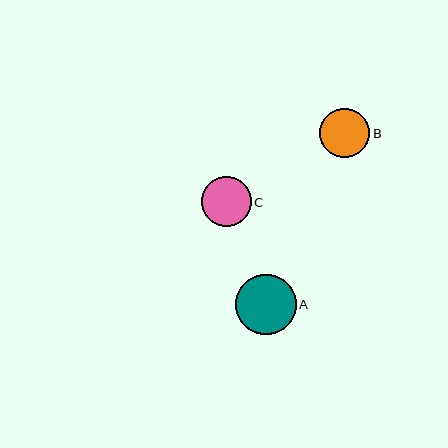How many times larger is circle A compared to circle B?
Circle A is approximately 1.2 times the size of circle B.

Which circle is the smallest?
Circle B is the smallest with a size of approximately 50 pixels.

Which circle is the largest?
Circle A is the largest with a size of approximately 60 pixels.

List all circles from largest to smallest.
From largest to smallest: A, C, B.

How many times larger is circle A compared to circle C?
Circle A is approximately 1.2 times the size of circle C.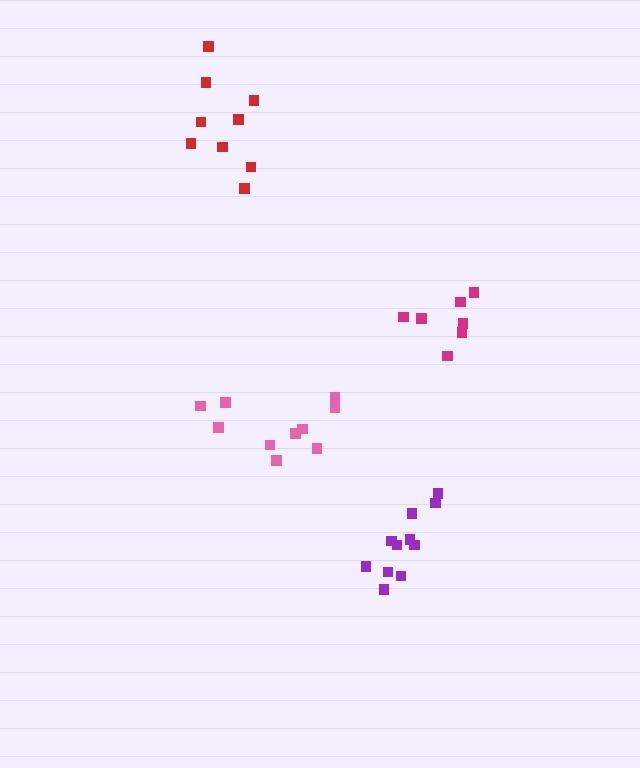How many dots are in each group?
Group 1: 10 dots, Group 2: 7 dots, Group 3: 9 dots, Group 4: 11 dots (37 total).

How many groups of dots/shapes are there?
There are 4 groups.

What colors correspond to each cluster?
The clusters are colored: pink, magenta, red, purple.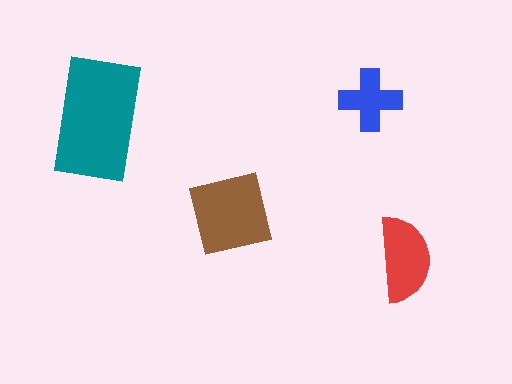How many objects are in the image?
There are 4 objects in the image.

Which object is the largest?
The teal rectangle.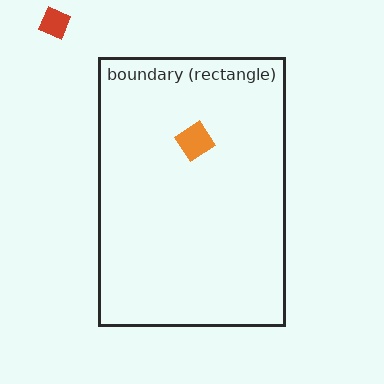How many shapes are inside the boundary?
1 inside, 1 outside.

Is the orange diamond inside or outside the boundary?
Inside.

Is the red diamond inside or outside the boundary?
Outside.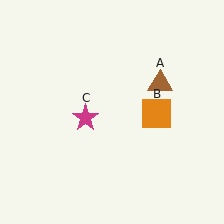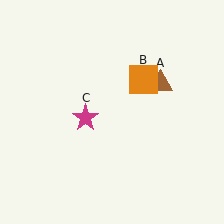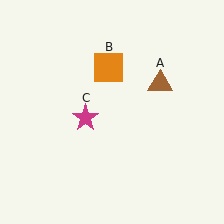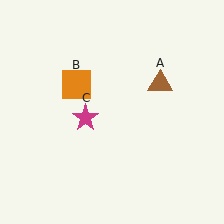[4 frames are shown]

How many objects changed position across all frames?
1 object changed position: orange square (object B).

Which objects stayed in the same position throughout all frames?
Brown triangle (object A) and magenta star (object C) remained stationary.